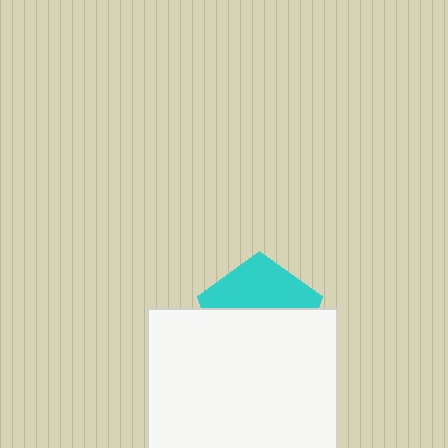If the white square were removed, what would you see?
You would see the complete cyan pentagon.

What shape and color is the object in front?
The object in front is a white square.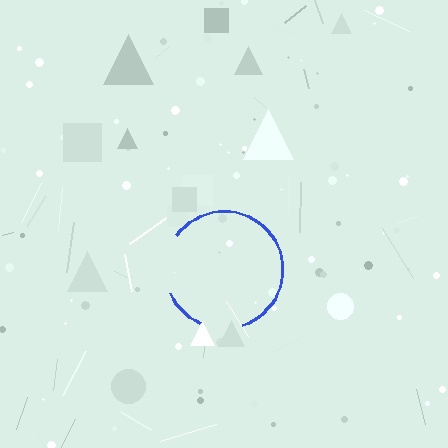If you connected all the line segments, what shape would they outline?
They would outline a circle.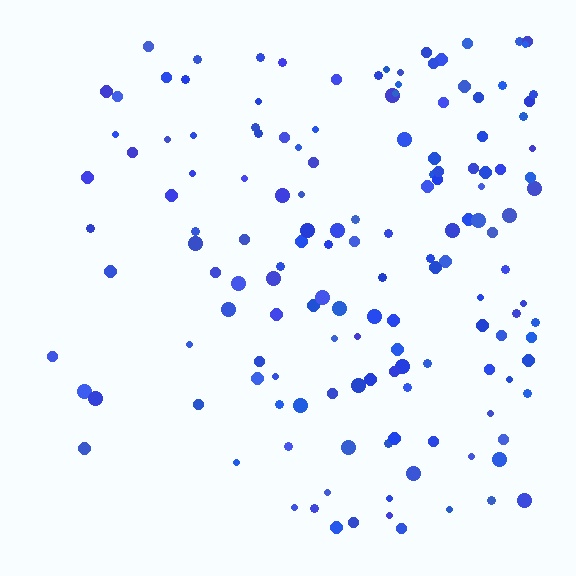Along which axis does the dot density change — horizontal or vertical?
Horizontal.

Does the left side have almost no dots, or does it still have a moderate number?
Still a moderate number, just noticeably fewer than the right.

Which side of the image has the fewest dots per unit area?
The left.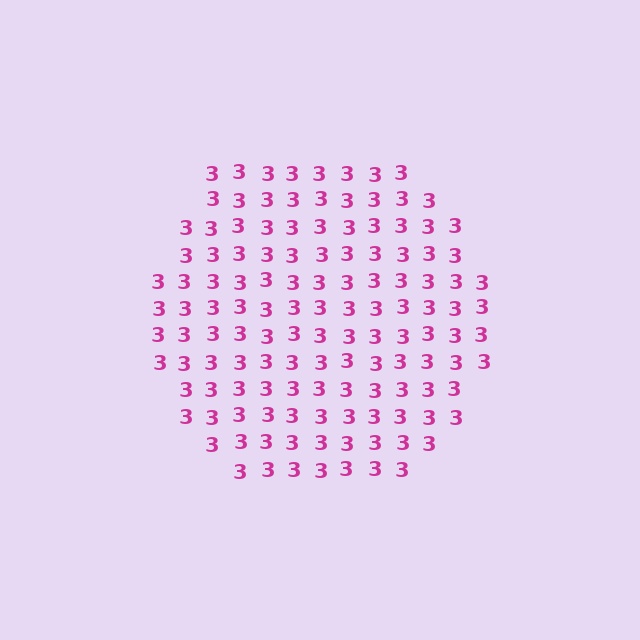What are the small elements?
The small elements are digit 3's.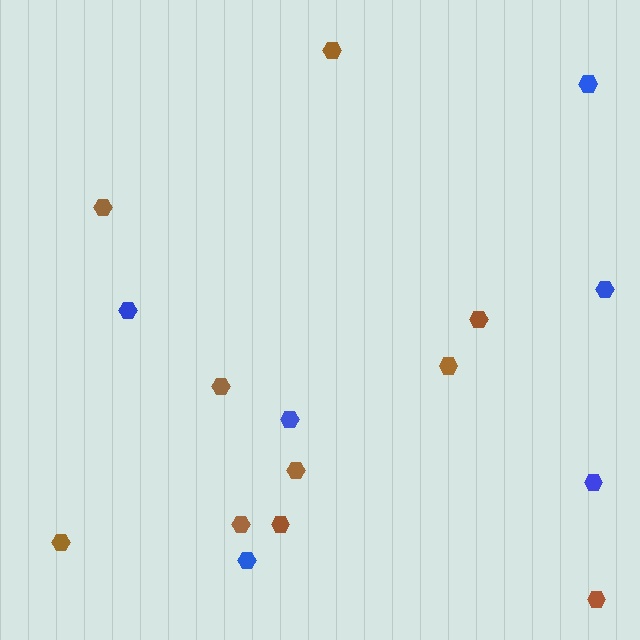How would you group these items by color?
There are 2 groups: one group of brown hexagons (10) and one group of blue hexagons (6).